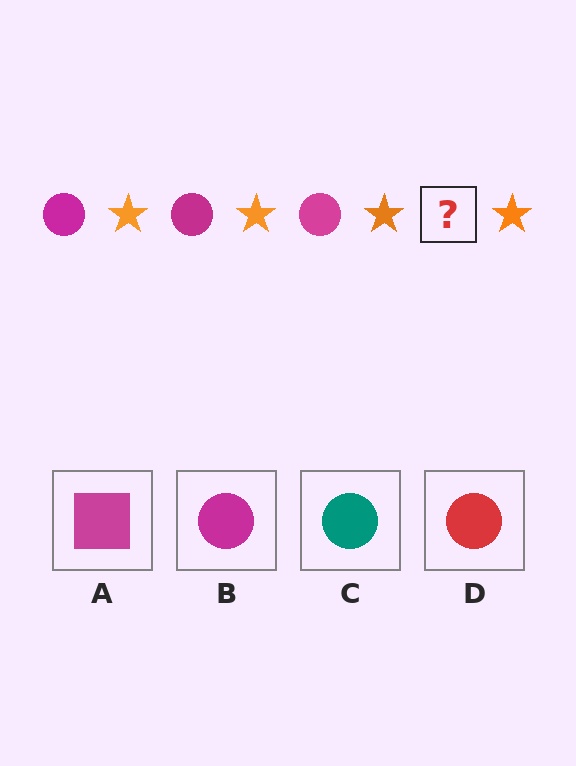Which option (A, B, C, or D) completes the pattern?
B.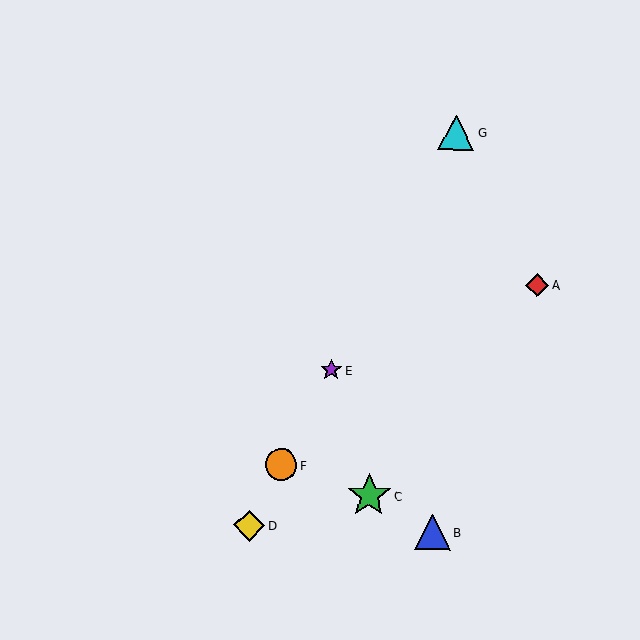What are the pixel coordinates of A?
Object A is at (537, 285).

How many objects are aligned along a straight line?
4 objects (D, E, F, G) are aligned along a straight line.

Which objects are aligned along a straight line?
Objects D, E, F, G are aligned along a straight line.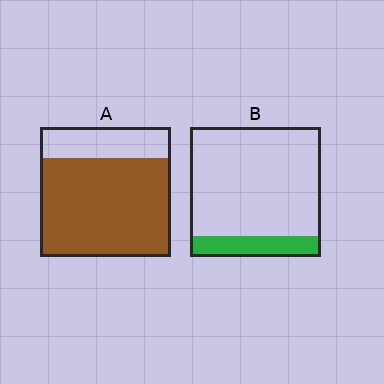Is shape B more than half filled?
No.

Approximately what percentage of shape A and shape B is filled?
A is approximately 75% and B is approximately 15%.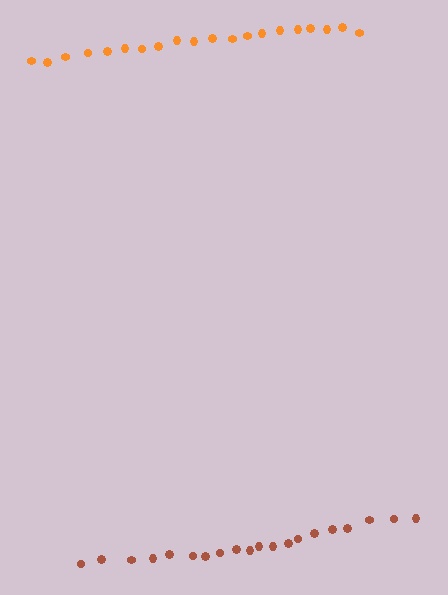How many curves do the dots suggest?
There are 2 distinct paths.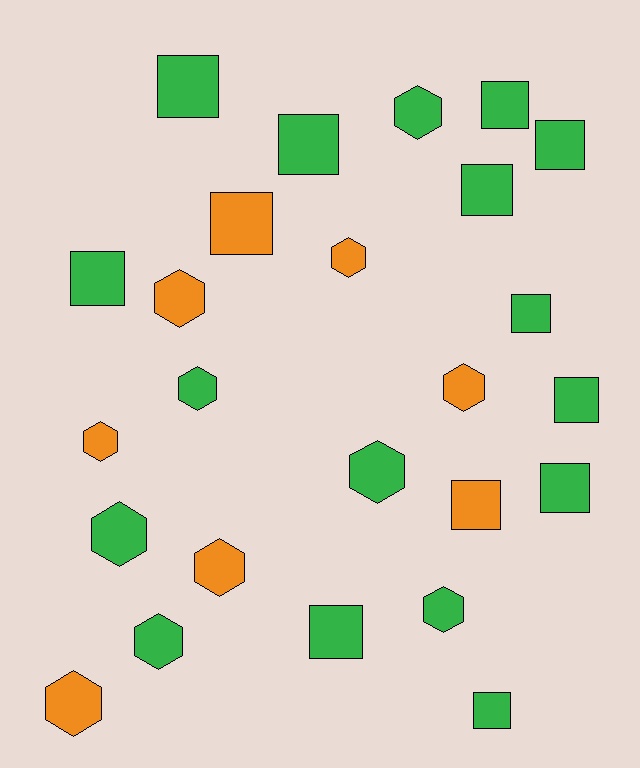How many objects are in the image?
There are 25 objects.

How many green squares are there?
There are 11 green squares.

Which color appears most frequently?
Green, with 17 objects.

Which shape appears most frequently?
Square, with 13 objects.